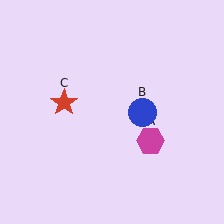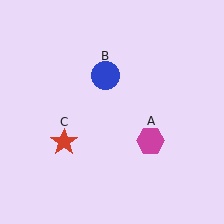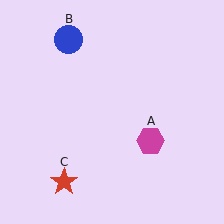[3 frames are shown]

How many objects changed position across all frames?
2 objects changed position: blue circle (object B), red star (object C).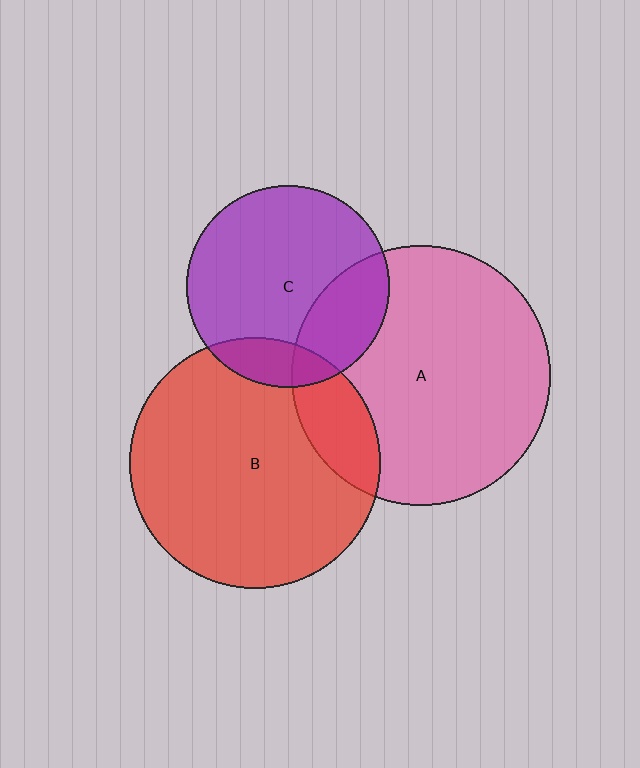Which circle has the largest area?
Circle A (pink).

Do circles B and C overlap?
Yes.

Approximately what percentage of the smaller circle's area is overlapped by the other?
Approximately 15%.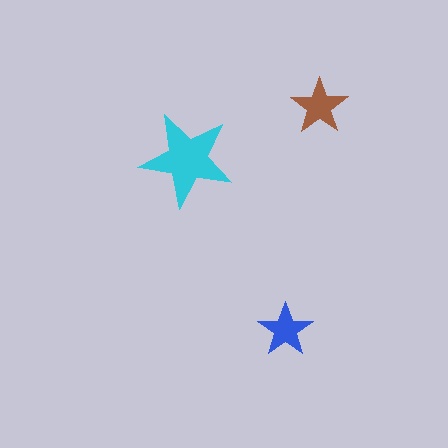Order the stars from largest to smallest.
the cyan one, the brown one, the blue one.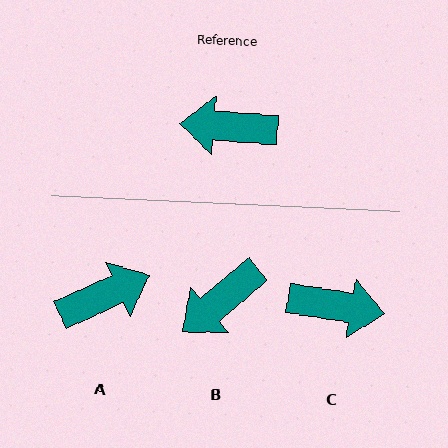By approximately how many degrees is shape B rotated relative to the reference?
Approximately 44 degrees counter-clockwise.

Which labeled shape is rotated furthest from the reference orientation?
C, about 174 degrees away.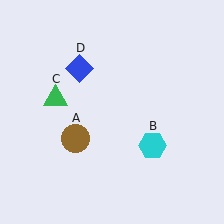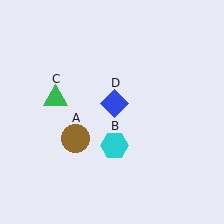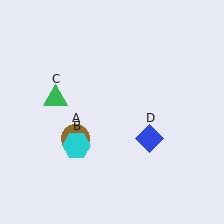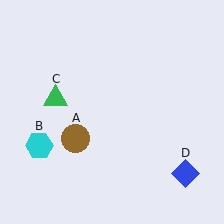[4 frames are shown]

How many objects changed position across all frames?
2 objects changed position: cyan hexagon (object B), blue diamond (object D).